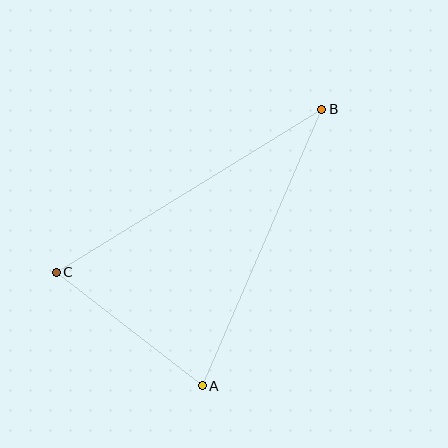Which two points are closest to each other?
Points A and C are closest to each other.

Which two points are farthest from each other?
Points B and C are farthest from each other.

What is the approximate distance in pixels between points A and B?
The distance between A and B is approximately 301 pixels.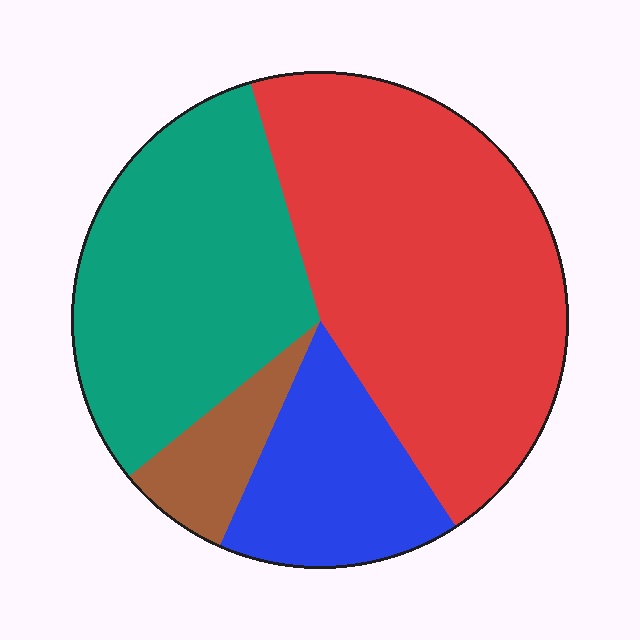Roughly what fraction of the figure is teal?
Teal takes up about one third (1/3) of the figure.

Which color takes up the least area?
Brown, at roughly 5%.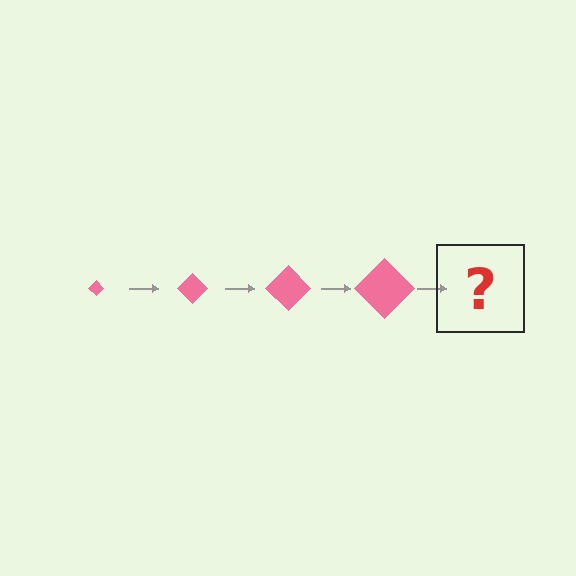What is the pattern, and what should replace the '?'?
The pattern is that the diamond gets progressively larger each step. The '?' should be a pink diamond, larger than the previous one.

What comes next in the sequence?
The next element should be a pink diamond, larger than the previous one.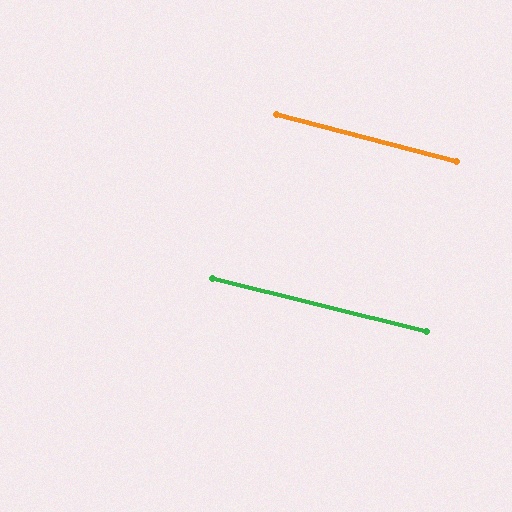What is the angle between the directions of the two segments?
Approximately 1 degree.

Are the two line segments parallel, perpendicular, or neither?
Parallel — their directions differ by only 0.9°.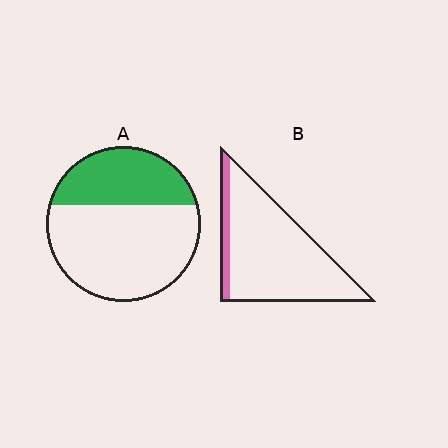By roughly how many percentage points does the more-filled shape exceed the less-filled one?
By roughly 20 percentage points (A over B).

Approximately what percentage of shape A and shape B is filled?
A is approximately 35% and B is approximately 10%.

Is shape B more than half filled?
No.